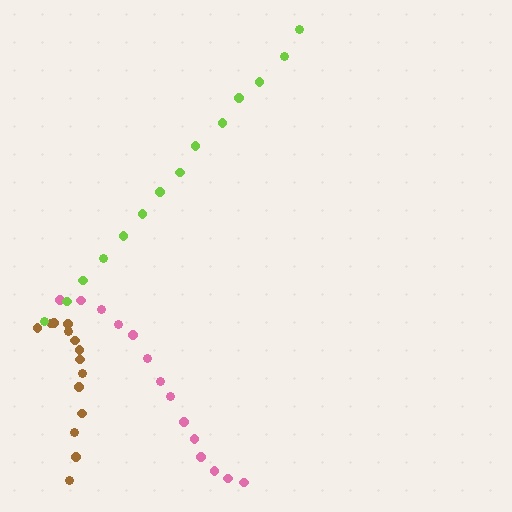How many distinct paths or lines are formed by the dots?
There are 3 distinct paths.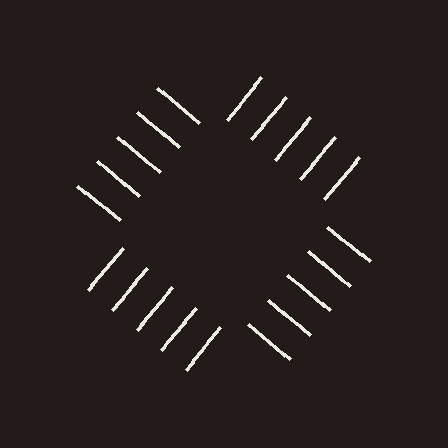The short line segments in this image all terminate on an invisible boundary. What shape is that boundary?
An illusory square — the line segments terminate on its edges but no continuous stroke is drawn.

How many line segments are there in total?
20 — 5 along each of the 4 edges.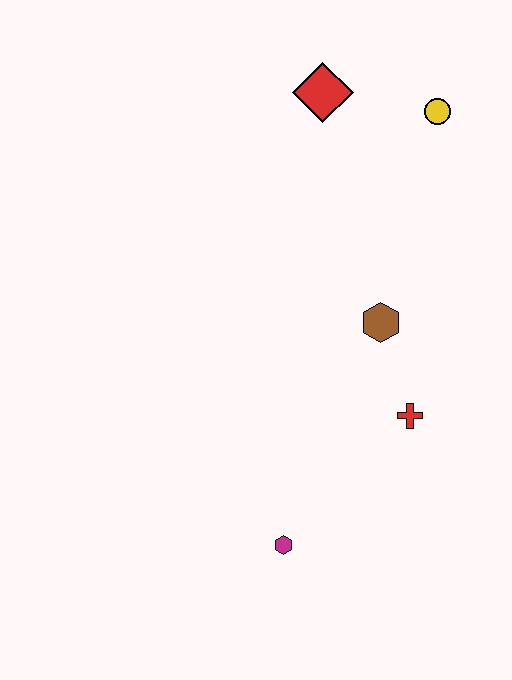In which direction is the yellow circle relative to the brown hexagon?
The yellow circle is above the brown hexagon.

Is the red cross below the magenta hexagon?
No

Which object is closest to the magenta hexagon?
The red cross is closest to the magenta hexagon.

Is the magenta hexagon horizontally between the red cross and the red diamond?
No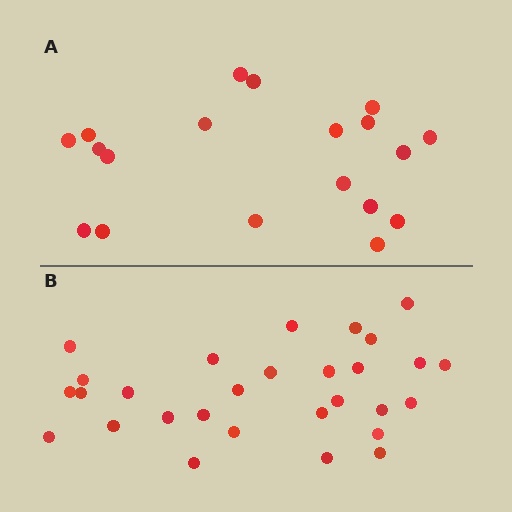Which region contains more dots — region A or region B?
Region B (the bottom region) has more dots.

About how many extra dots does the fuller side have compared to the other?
Region B has roughly 10 or so more dots than region A.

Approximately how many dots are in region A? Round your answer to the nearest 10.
About 20 dots. (The exact count is 19, which rounds to 20.)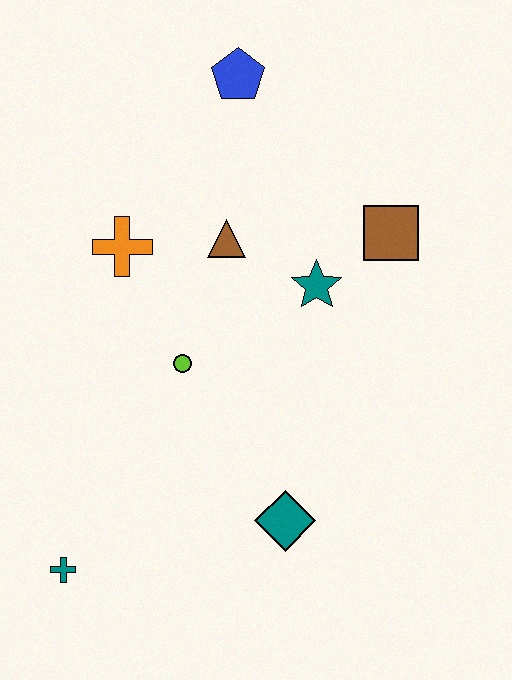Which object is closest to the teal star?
The brown square is closest to the teal star.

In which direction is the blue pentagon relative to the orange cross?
The blue pentagon is above the orange cross.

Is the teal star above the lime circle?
Yes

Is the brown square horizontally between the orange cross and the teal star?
No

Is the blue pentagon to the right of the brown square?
No